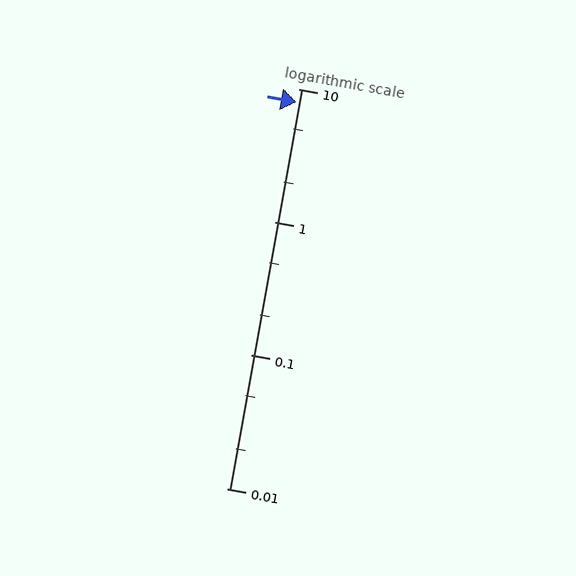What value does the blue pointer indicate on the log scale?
The pointer indicates approximately 8.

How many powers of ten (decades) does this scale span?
The scale spans 3 decades, from 0.01 to 10.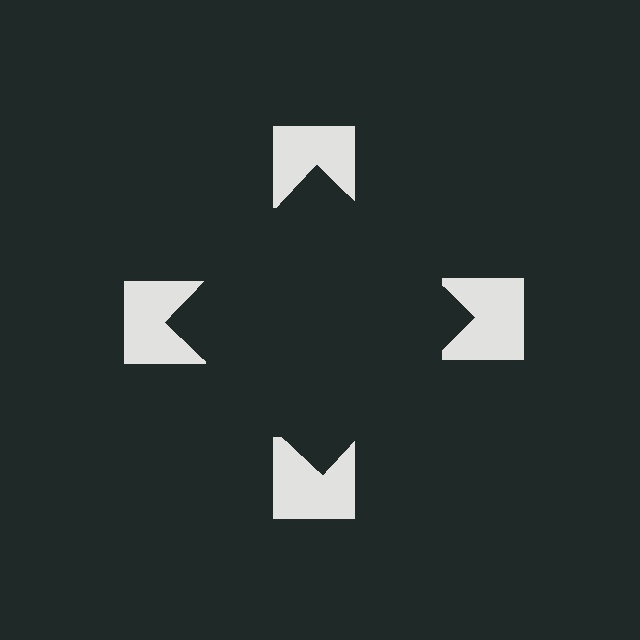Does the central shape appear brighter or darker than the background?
It typically appears slightly darker than the background, even though no actual brightness change is drawn.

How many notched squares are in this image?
There are 4 — one at each vertex of the illusory square.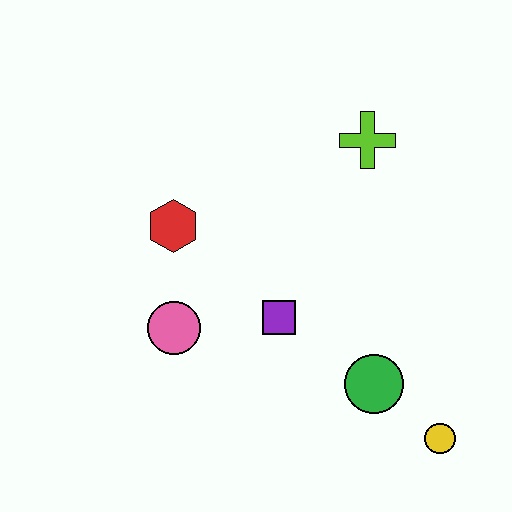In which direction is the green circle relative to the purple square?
The green circle is to the right of the purple square.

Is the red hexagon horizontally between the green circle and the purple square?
No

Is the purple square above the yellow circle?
Yes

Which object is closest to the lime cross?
The purple square is closest to the lime cross.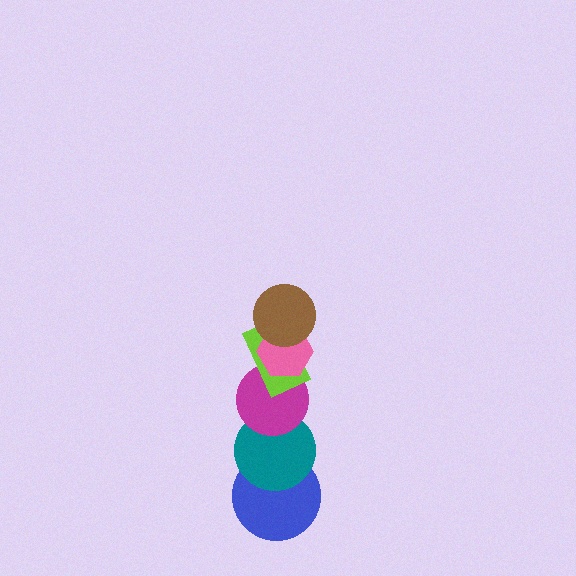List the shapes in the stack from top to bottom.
From top to bottom: the brown circle, the pink hexagon, the lime rectangle, the magenta circle, the teal circle, the blue circle.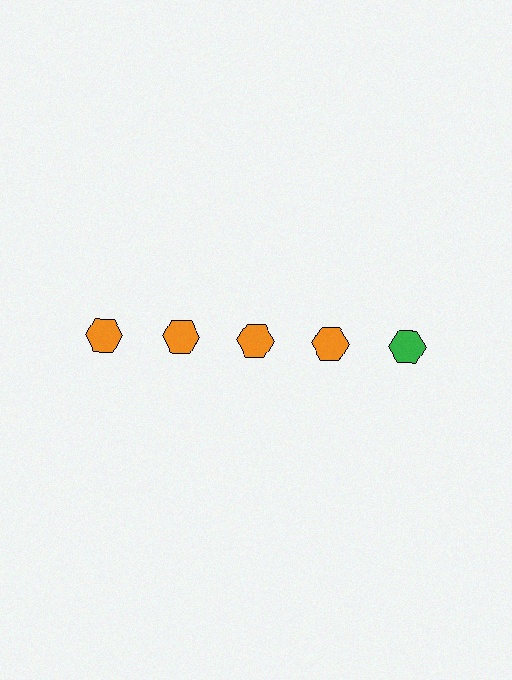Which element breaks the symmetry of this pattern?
The green hexagon in the top row, rightmost column breaks the symmetry. All other shapes are orange hexagons.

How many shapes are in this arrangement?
There are 5 shapes arranged in a grid pattern.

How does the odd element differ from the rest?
It has a different color: green instead of orange.